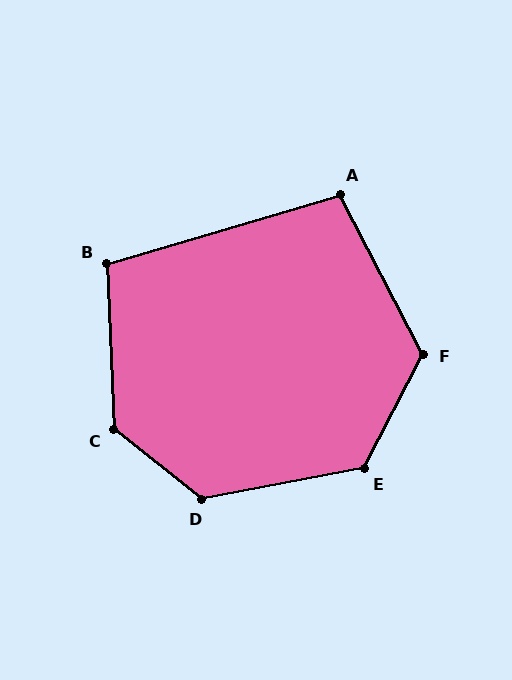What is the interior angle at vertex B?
Approximately 104 degrees (obtuse).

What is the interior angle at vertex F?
Approximately 125 degrees (obtuse).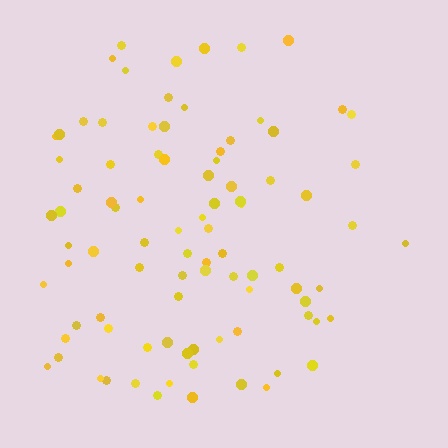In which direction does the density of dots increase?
From right to left, with the left side densest.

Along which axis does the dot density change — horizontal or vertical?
Horizontal.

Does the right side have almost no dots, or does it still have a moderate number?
Still a moderate number, just noticeably fewer than the left.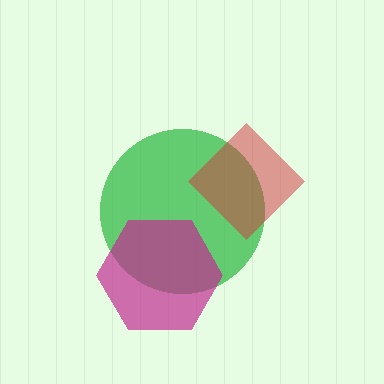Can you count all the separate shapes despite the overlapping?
Yes, there are 3 separate shapes.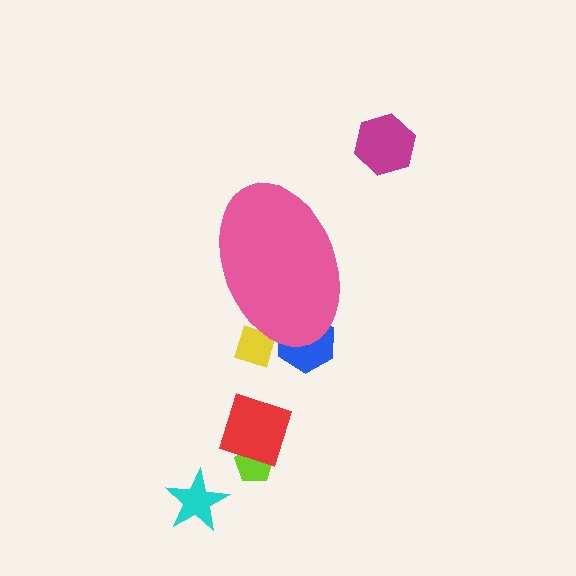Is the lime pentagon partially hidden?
No, the lime pentagon is fully visible.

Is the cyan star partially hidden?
No, the cyan star is fully visible.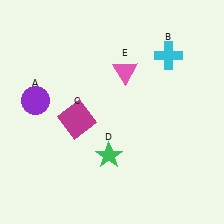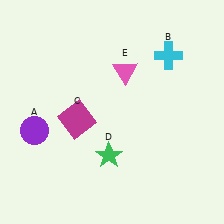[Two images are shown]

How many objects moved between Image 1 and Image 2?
1 object moved between the two images.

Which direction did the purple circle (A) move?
The purple circle (A) moved down.